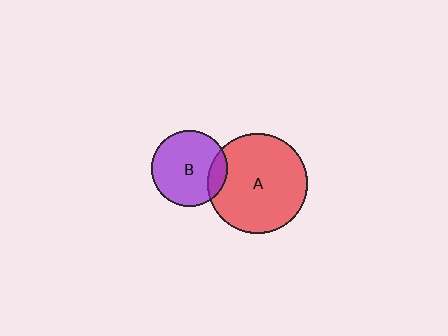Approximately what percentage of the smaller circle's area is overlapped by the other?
Approximately 15%.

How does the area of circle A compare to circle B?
Approximately 1.8 times.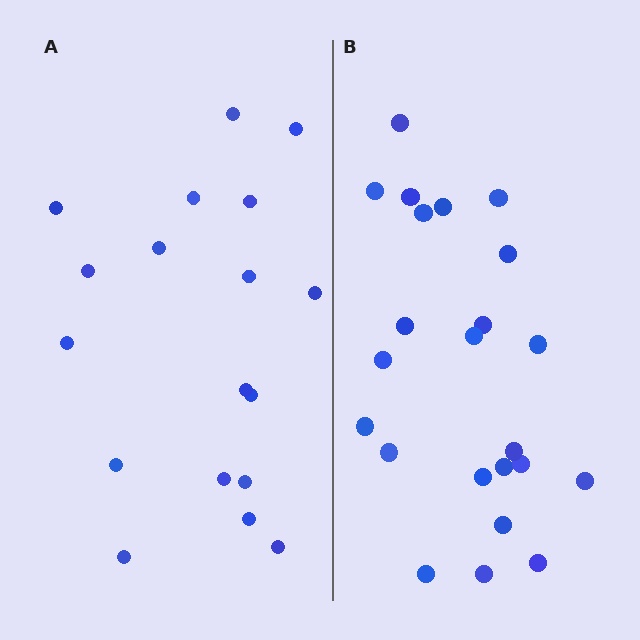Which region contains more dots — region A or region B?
Region B (the right region) has more dots.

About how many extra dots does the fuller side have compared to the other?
Region B has about 5 more dots than region A.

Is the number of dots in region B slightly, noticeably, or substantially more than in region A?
Region B has noticeably more, but not dramatically so. The ratio is roughly 1.3 to 1.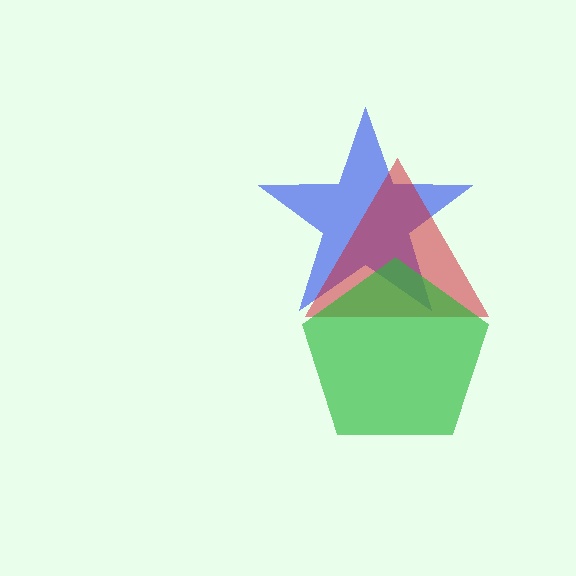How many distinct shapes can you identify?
There are 3 distinct shapes: a blue star, a red triangle, a green pentagon.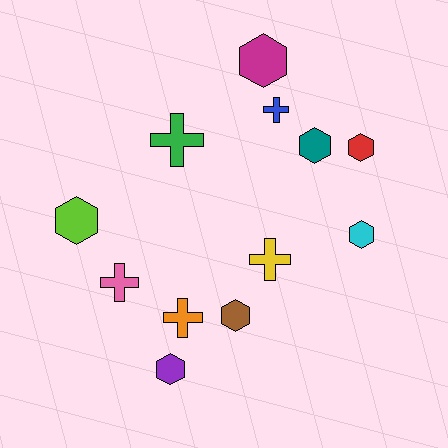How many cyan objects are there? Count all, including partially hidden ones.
There is 1 cyan object.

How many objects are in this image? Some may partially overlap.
There are 12 objects.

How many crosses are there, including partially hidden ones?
There are 5 crosses.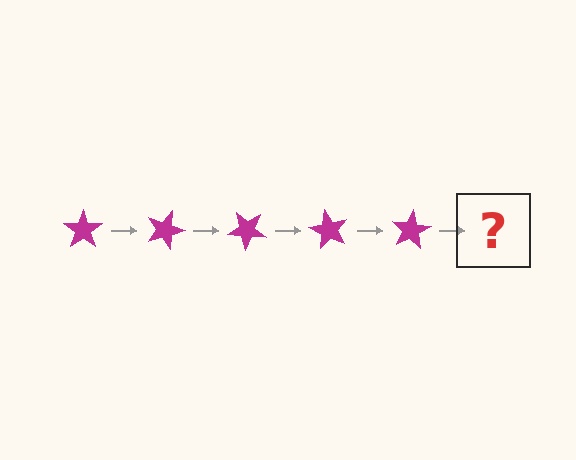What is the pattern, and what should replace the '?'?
The pattern is that the star rotates 20 degrees each step. The '?' should be a magenta star rotated 100 degrees.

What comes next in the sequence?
The next element should be a magenta star rotated 100 degrees.